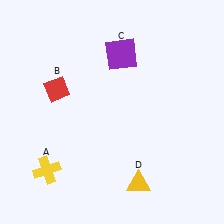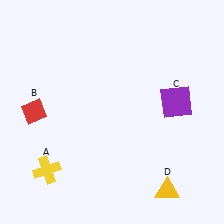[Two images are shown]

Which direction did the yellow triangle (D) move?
The yellow triangle (D) moved right.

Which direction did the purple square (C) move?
The purple square (C) moved right.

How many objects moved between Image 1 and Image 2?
3 objects moved between the two images.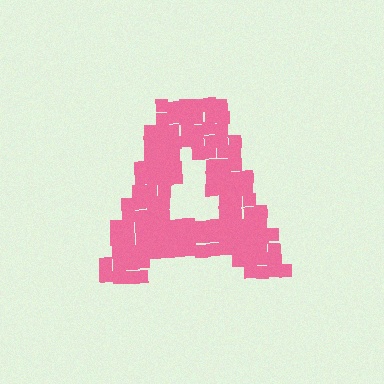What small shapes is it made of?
It is made of small squares.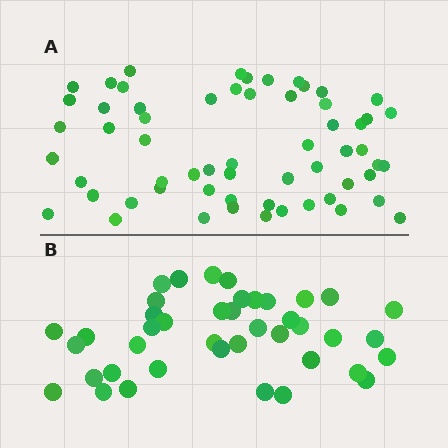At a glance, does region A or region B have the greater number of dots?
Region A (the top region) has more dots.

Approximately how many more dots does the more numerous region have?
Region A has approximately 20 more dots than region B.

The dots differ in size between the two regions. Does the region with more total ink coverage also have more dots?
No. Region B has more total ink coverage because its dots are larger, but region A actually contains more individual dots. Total area can be misleading — the number of items is what matters here.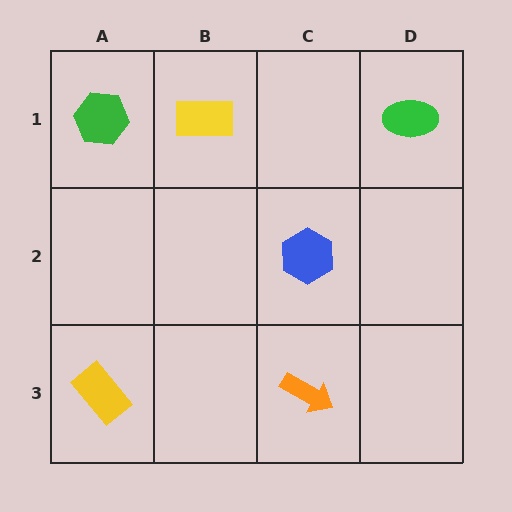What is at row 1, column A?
A green hexagon.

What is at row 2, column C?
A blue hexagon.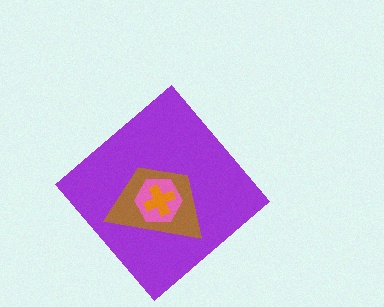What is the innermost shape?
The orange cross.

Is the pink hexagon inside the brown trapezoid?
Yes.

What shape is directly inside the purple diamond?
The brown trapezoid.